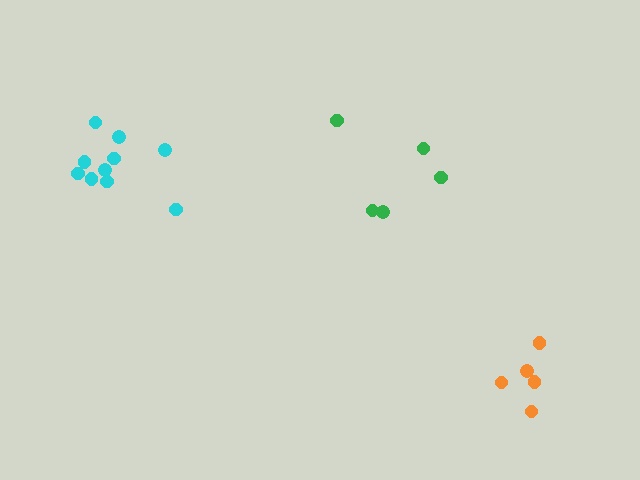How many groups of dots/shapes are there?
There are 3 groups.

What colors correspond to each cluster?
The clusters are colored: orange, cyan, green.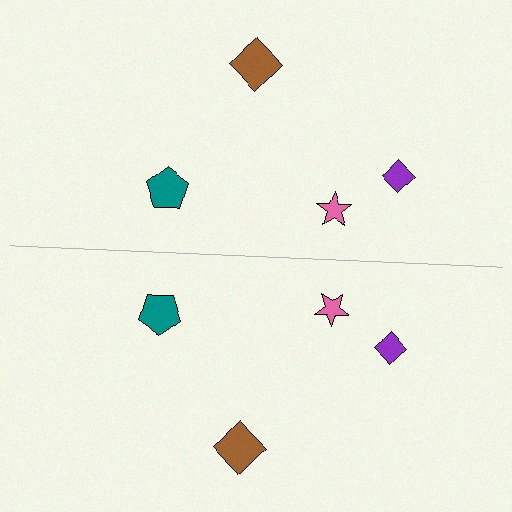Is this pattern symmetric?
Yes, this pattern has bilateral (reflection) symmetry.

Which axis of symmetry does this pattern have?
The pattern has a horizontal axis of symmetry running through the center of the image.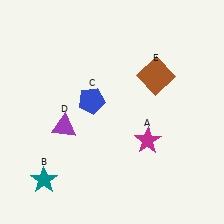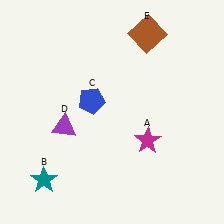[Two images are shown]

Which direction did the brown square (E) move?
The brown square (E) moved up.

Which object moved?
The brown square (E) moved up.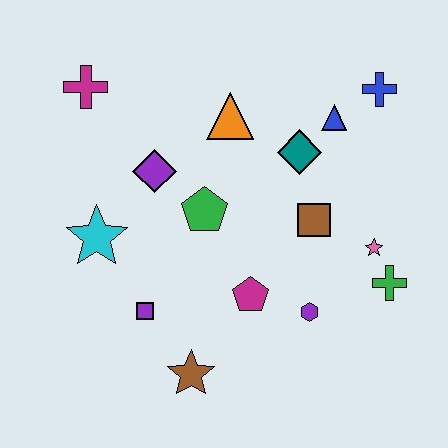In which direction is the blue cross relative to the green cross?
The blue cross is above the green cross.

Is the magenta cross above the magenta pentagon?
Yes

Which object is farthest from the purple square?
The blue cross is farthest from the purple square.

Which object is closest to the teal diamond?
The blue triangle is closest to the teal diamond.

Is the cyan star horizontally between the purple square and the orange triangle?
No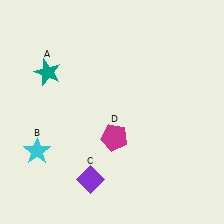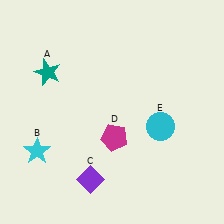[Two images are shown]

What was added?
A cyan circle (E) was added in Image 2.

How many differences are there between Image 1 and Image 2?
There is 1 difference between the two images.